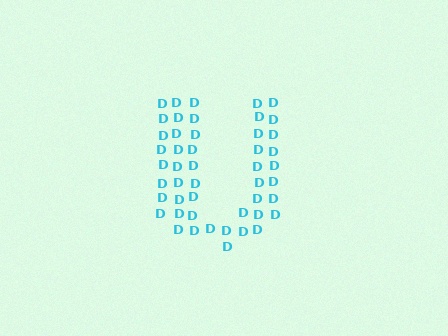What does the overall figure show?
The overall figure shows the letter U.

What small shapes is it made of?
It is made of small letter D's.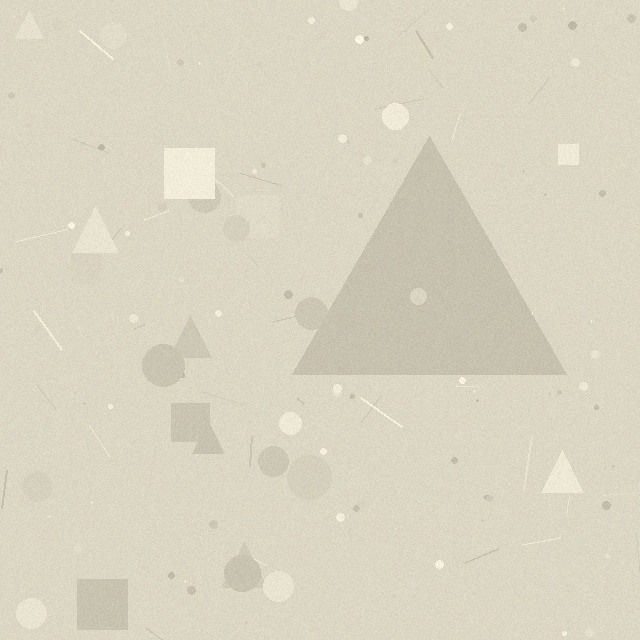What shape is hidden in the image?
A triangle is hidden in the image.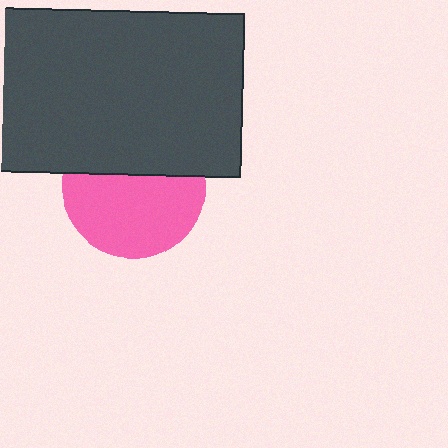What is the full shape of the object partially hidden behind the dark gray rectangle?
The partially hidden object is a pink circle.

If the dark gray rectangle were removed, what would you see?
You would see the complete pink circle.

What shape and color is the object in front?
The object in front is a dark gray rectangle.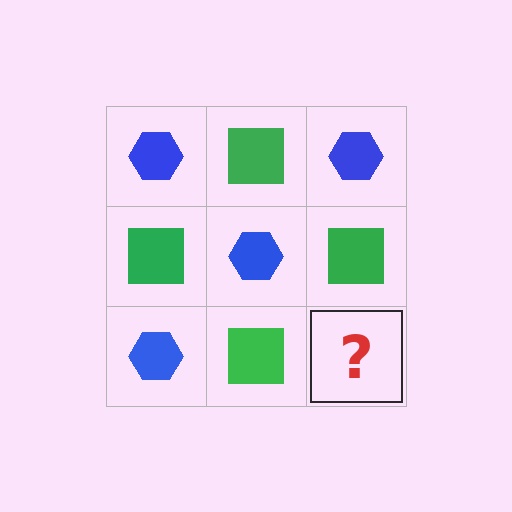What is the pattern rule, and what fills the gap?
The rule is that it alternates blue hexagon and green square in a checkerboard pattern. The gap should be filled with a blue hexagon.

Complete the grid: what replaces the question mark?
The question mark should be replaced with a blue hexagon.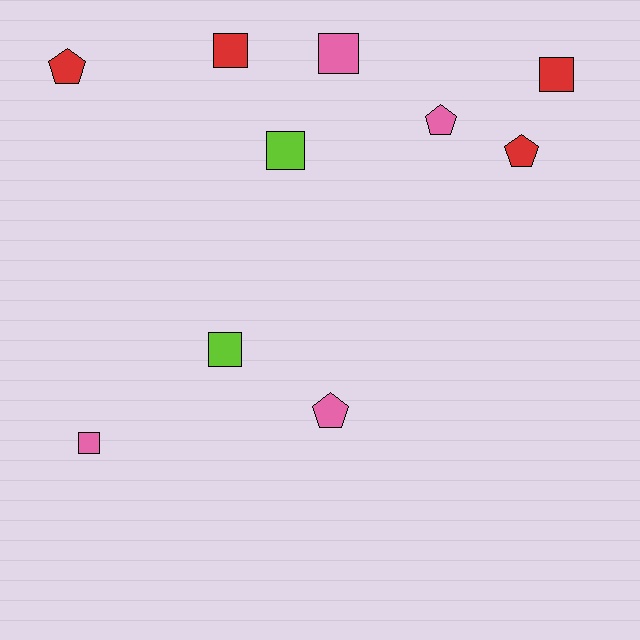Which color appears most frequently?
Red, with 4 objects.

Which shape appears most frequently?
Square, with 6 objects.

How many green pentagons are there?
There are no green pentagons.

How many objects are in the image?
There are 10 objects.